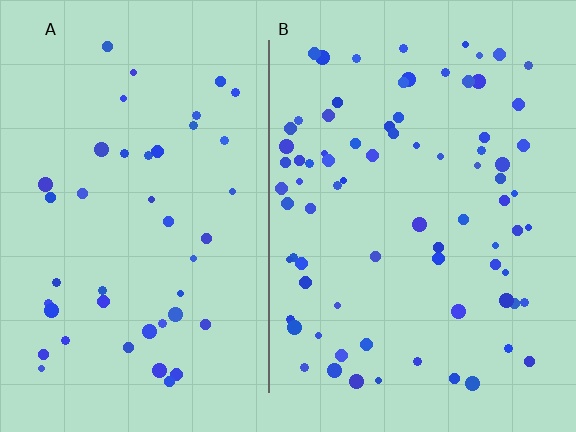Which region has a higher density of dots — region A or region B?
B (the right).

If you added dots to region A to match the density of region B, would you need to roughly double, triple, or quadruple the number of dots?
Approximately double.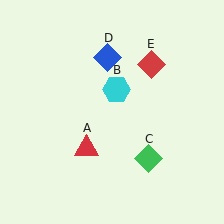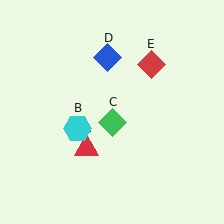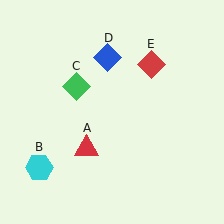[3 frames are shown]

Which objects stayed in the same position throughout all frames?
Red triangle (object A) and blue diamond (object D) and red diamond (object E) remained stationary.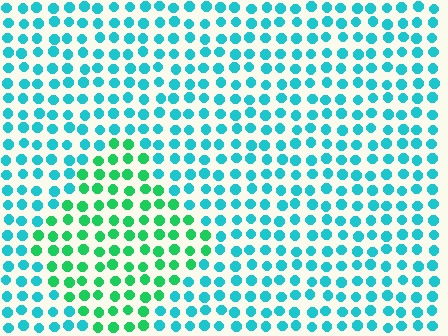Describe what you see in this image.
The image is filled with small cyan elements in a uniform arrangement. A diamond-shaped region is visible where the elements are tinted to a slightly different hue, forming a subtle color boundary.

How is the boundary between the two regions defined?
The boundary is defined purely by a slight shift in hue (about 40 degrees). Spacing, size, and orientation are identical on both sides.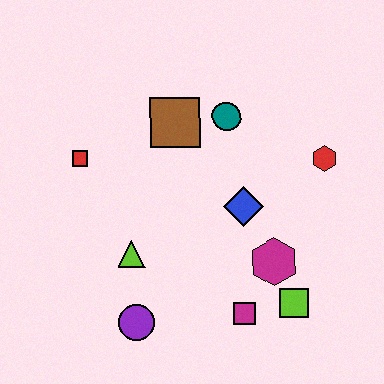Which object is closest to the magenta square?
The lime square is closest to the magenta square.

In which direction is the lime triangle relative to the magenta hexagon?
The lime triangle is to the left of the magenta hexagon.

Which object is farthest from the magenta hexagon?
The red square is farthest from the magenta hexagon.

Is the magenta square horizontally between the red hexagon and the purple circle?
Yes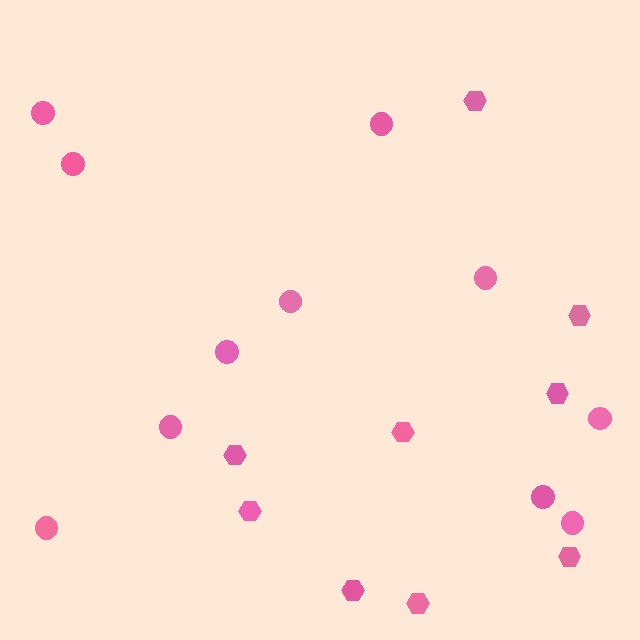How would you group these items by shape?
There are 2 groups: one group of hexagons (9) and one group of circles (11).